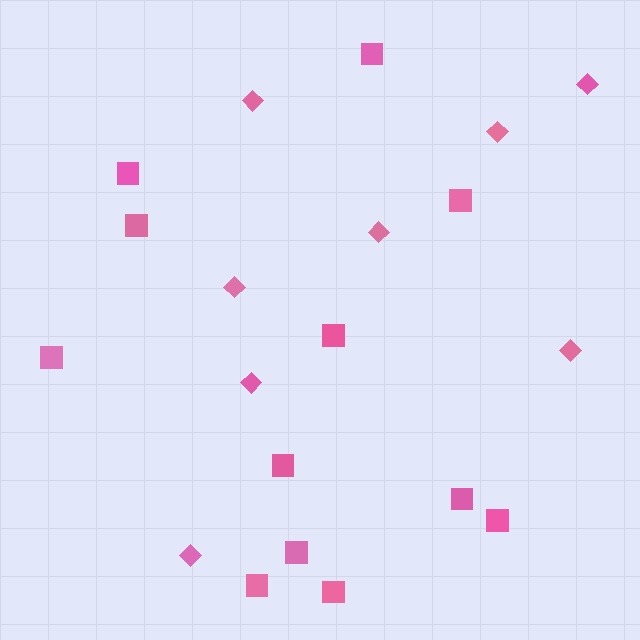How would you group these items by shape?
There are 2 groups: one group of diamonds (8) and one group of squares (12).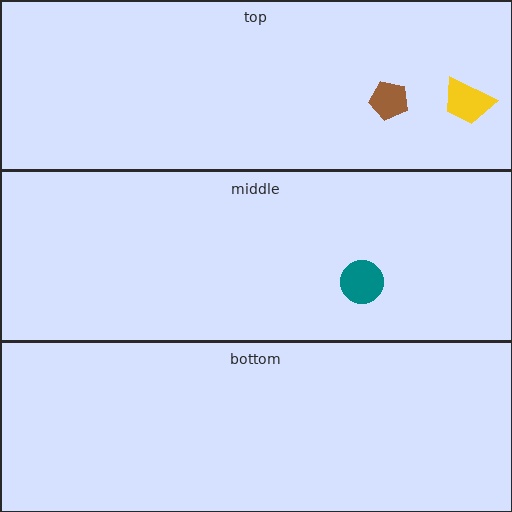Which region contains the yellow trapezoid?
The top region.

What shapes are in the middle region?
The teal circle.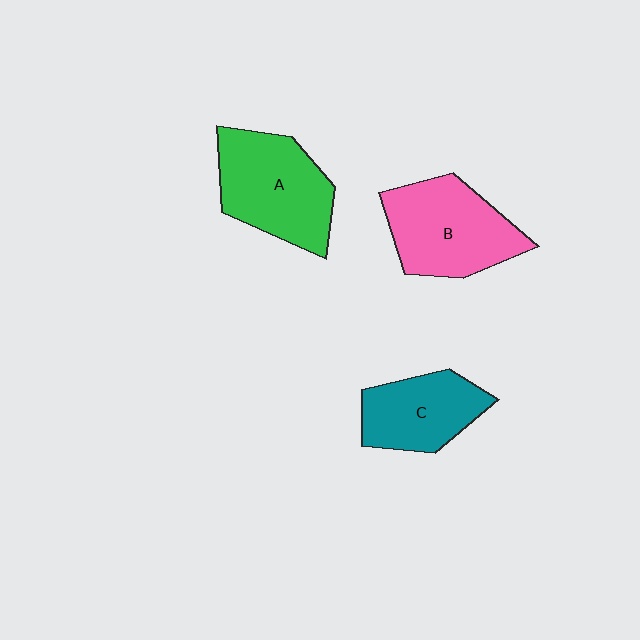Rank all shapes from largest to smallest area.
From largest to smallest: A (green), B (pink), C (teal).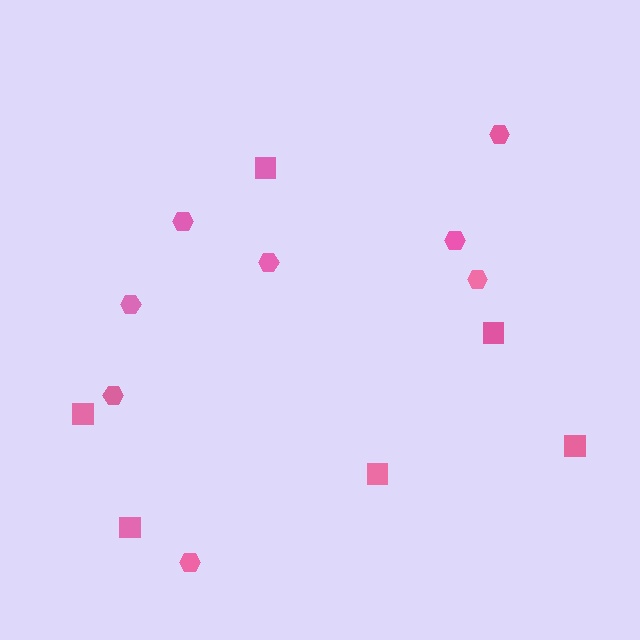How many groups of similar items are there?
There are 2 groups: one group of squares (6) and one group of hexagons (8).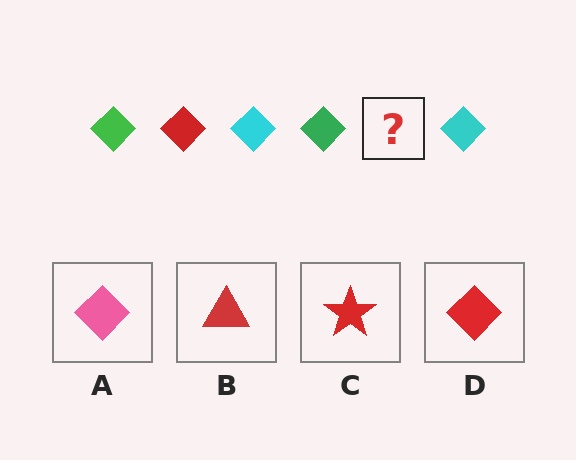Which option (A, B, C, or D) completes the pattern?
D.